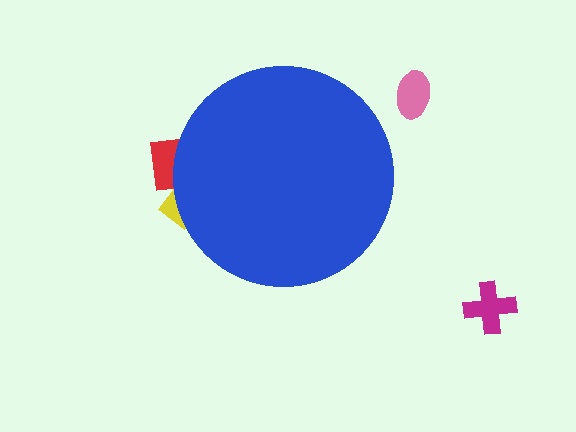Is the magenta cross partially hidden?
No, the magenta cross is fully visible.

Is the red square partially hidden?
Yes, the red square is partially hidden behind the blue circle.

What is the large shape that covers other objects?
A blue circle.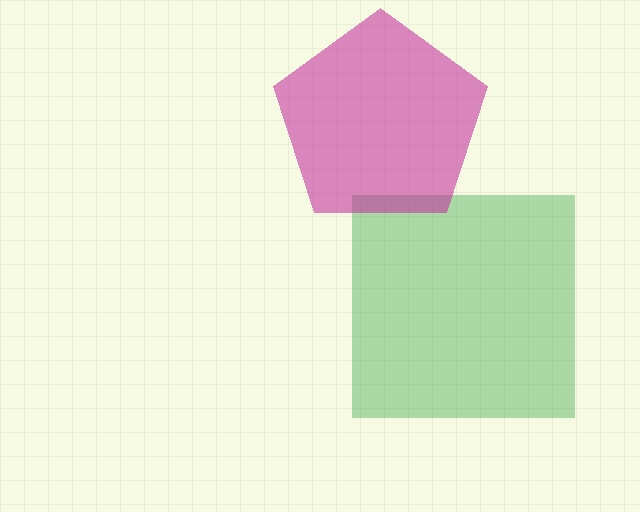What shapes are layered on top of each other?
The layered shapes are: a green square, a magenta pentagon.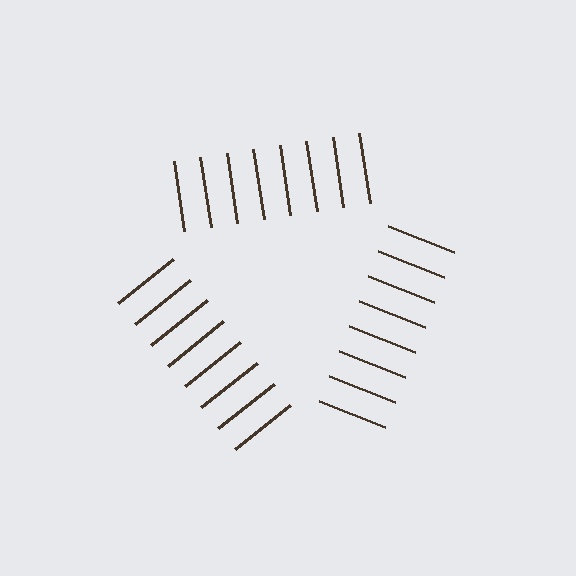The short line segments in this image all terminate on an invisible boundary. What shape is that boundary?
An illusory triangle — the line segments terminate on its edges but no continuous stroke is drawn.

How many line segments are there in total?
24 — 8 along each of the 3 edges.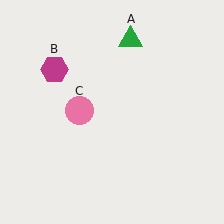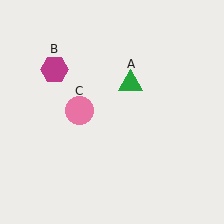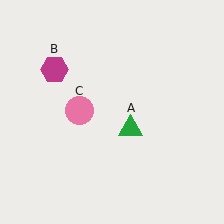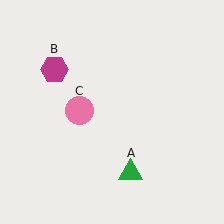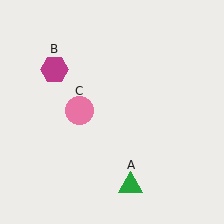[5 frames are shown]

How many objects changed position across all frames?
1 object changed position: green triangle (object A).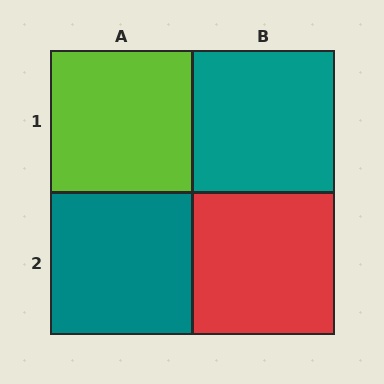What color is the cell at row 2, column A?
Teal.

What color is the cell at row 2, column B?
Red.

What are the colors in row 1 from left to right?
Lime, teal.